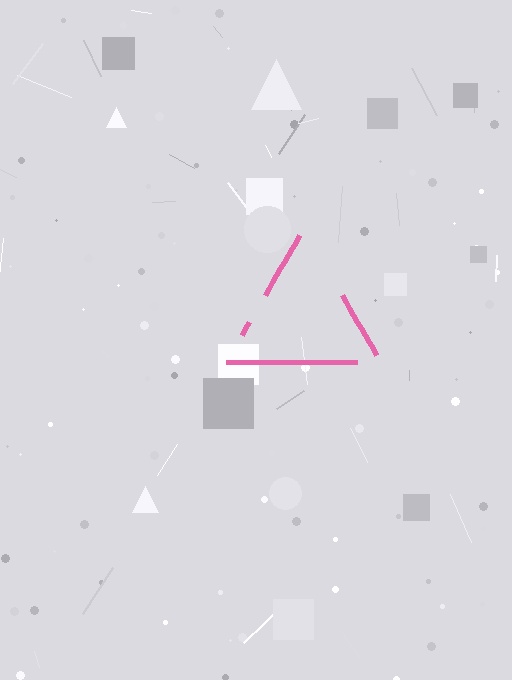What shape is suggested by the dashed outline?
The dashed outline suggests a triangle.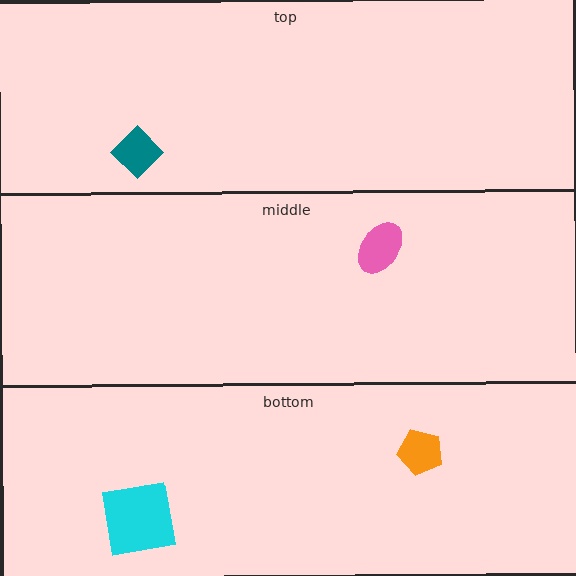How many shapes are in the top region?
1.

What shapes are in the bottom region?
The cyan square, the orange pentagon.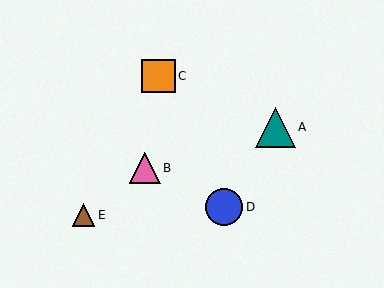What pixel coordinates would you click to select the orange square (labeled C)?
Click at (158, 76) to select the orange square C.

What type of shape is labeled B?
Shape B is a pink triangle.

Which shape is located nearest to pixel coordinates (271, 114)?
The teal triangle (labeled A) at (275, 127) is nearest to that location.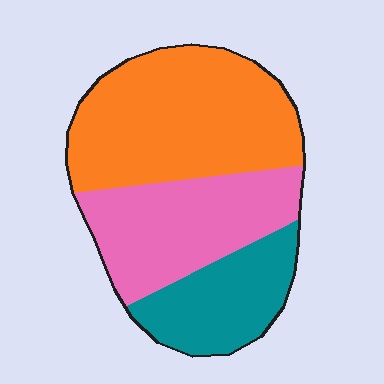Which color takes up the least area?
Teal, at roughly 20%.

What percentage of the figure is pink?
Pink covers 32% of the figure.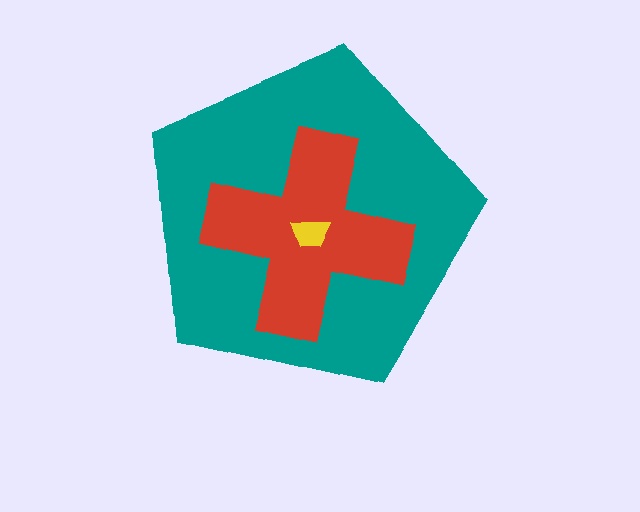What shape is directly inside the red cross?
The yellow trapezoid.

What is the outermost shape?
The teal pentagon.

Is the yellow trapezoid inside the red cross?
Yes.